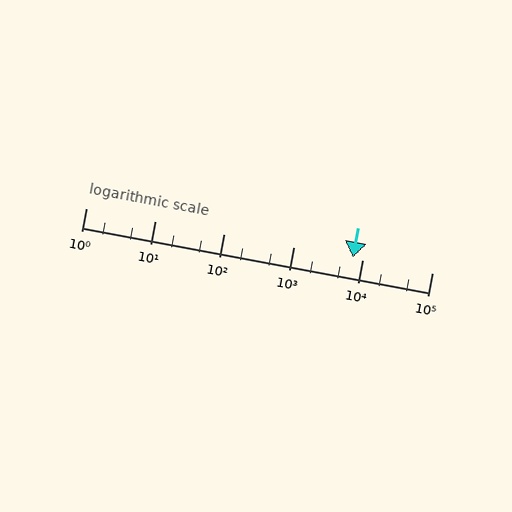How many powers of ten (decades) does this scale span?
The scale spans 5 decades, from 1 to 100000.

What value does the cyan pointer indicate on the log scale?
The pointer indicates approximately 7100.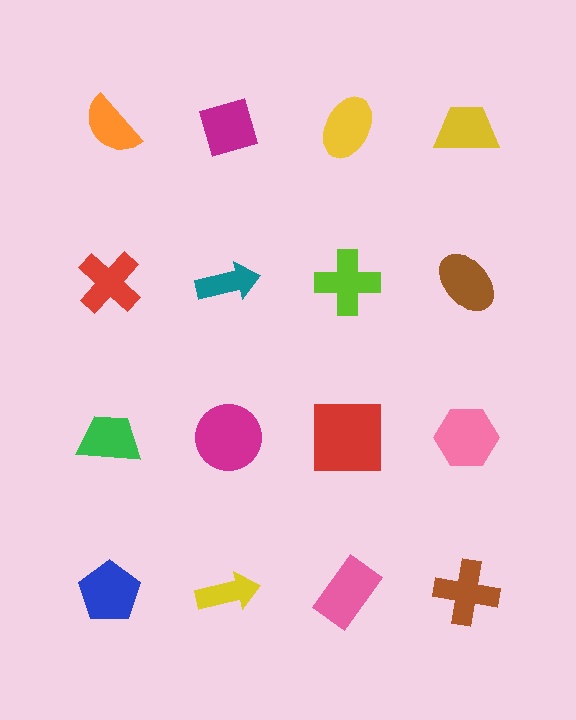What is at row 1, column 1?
An orange semicircle.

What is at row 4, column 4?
A brown cross.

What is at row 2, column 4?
A brown ellipse.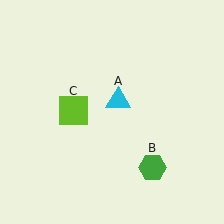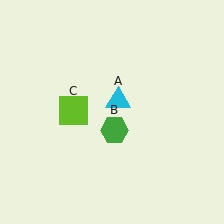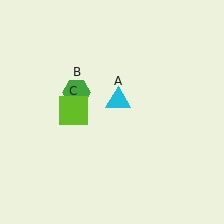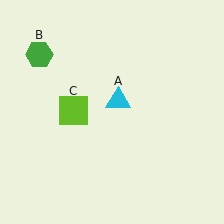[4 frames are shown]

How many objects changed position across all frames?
1 object changed position: green hexagon (object B).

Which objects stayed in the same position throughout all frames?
Cyan triangle (object A) and lime square (object C) remained stationary.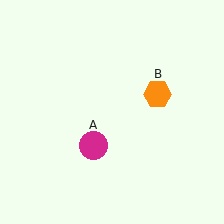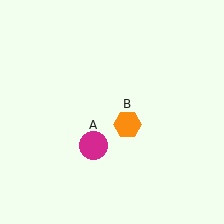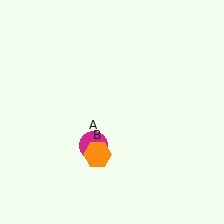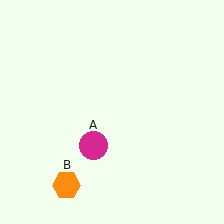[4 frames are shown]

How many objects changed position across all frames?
1 object changed position: orange hexagon (object B).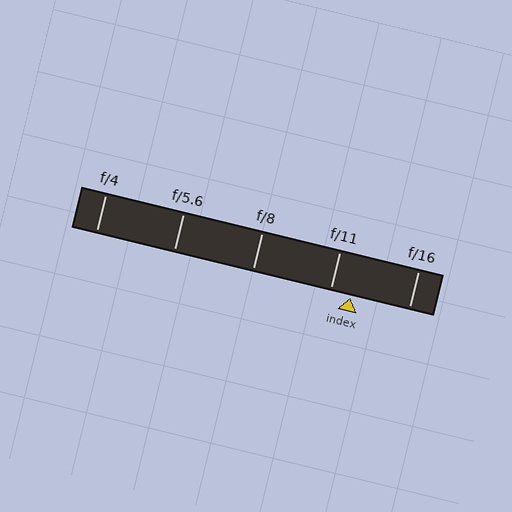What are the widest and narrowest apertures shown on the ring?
The widest aperture shown is f/4 and the narrowest is f/16.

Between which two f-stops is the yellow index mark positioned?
The index mark is between f/11 and f/16.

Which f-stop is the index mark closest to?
The index mark is closest to f/11.